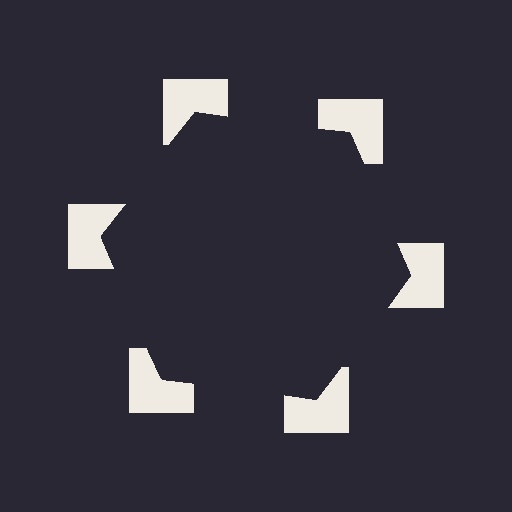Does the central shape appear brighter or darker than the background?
It typically appears slightly darker than the background, even though no actual brightness change is drawn.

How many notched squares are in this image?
There are 6 — one at each vertex of the illusory hexagon.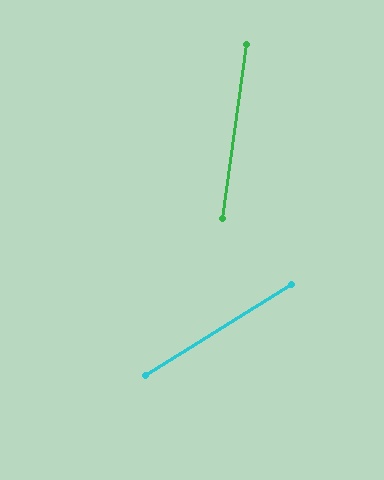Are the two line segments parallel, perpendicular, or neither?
Neither parallel nor perpendicular — they differ by about 50°.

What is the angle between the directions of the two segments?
Approximately 50 degrees.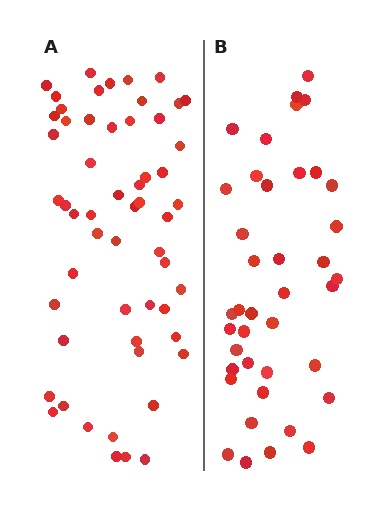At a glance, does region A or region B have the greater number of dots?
Region A (the left region) has more dots.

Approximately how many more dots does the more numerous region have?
Region A has approximately 15 more dots than region B.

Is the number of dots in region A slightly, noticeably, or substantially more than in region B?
Region A has noticeably more, but not dramatically so. The ratio is roughly 1.4 to 1.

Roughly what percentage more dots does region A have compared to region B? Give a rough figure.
About 40% more.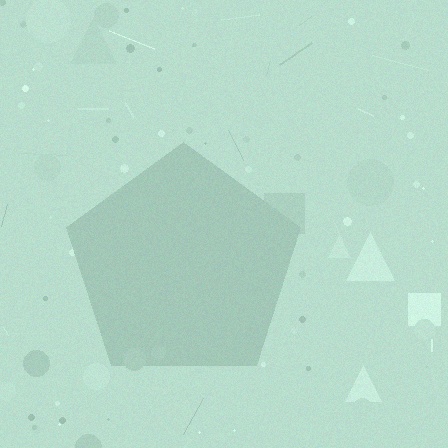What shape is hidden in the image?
A pentagon is hidden in the image.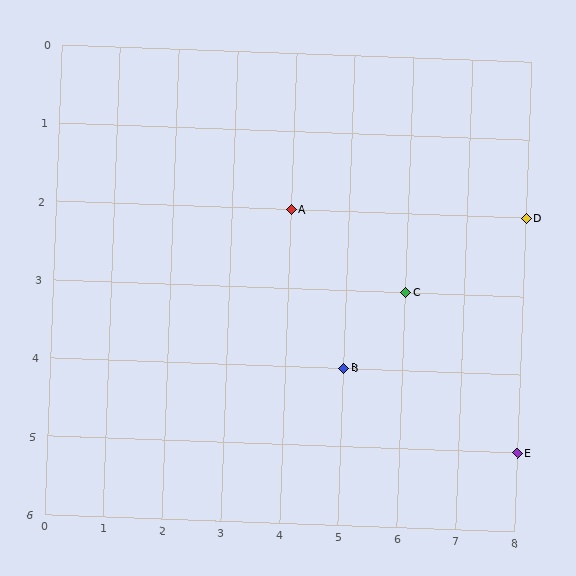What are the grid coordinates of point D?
Point D is at grid coordinates (8, 2).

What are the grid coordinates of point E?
Point E is at grid coordinates (8, 5).